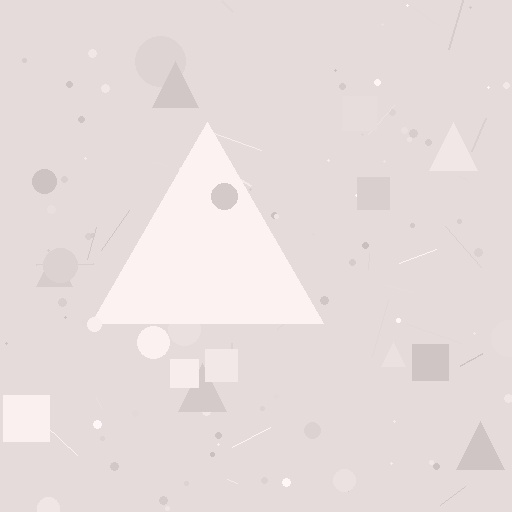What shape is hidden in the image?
A triangle is hidden in the image.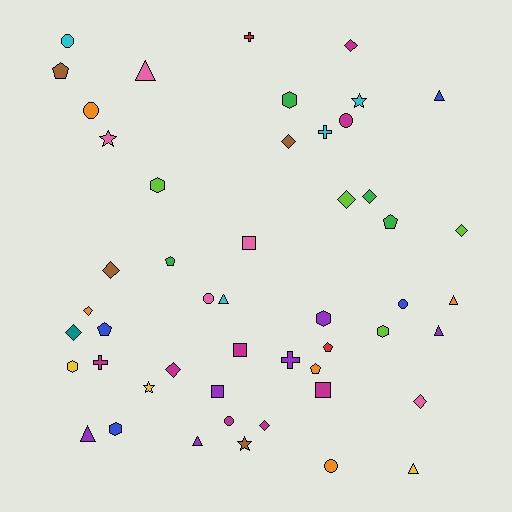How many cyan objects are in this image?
There are 4 cyan objects.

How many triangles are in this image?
There are 8 triangles.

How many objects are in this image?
There are 50 objects.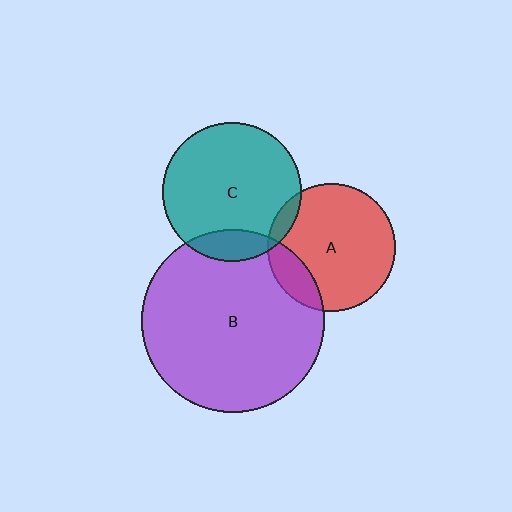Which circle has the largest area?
Circle B (purple).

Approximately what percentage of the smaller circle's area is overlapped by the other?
Approximately 15%.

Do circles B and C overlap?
Yes.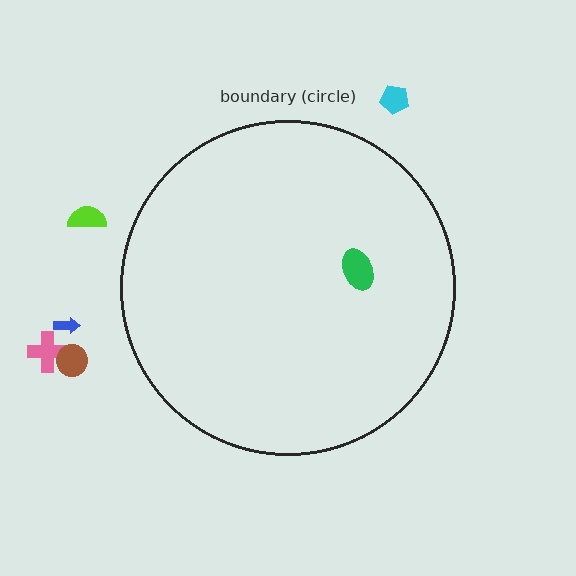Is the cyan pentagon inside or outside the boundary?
Outside.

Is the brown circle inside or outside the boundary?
Outside.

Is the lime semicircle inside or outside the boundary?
Outside.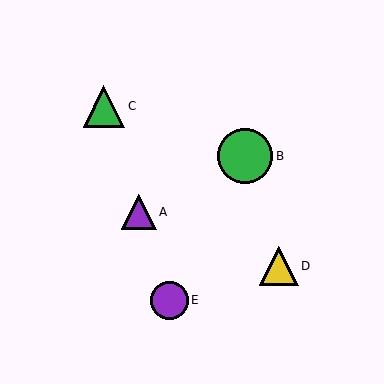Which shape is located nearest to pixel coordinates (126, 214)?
The purple triangle (labeled A) at (139, 212) is nearest to that location.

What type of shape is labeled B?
Shape B is a green circle.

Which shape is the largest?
The green circle (labeled B) is the largest.